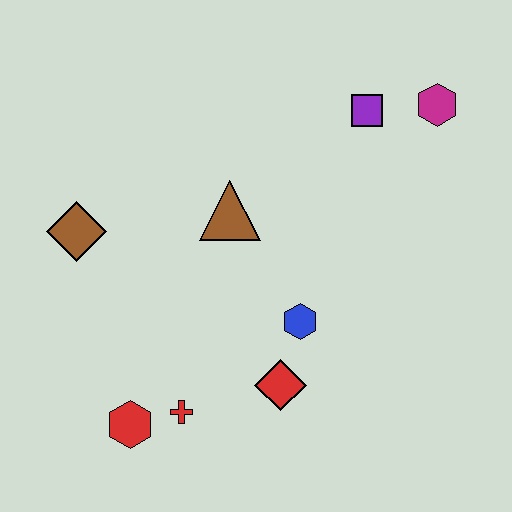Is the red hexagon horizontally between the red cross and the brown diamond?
Yes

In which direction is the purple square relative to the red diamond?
The purple square is above the red diamond.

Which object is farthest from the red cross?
The magenta hexagon is farthest from the red cross.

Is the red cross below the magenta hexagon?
Yes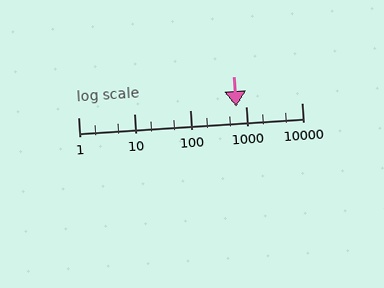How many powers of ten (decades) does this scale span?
The scale spans 4 decades, from 1 to 10000.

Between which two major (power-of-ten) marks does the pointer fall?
The pointer is between 100 and 1000.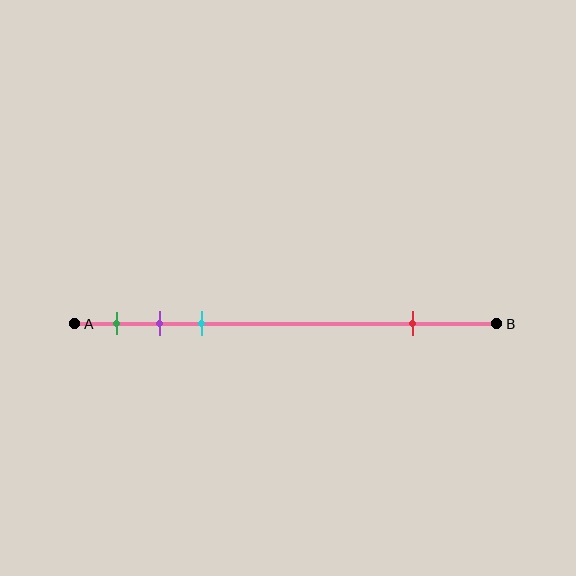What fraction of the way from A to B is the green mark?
The green mark is approximately 10% (0.1) of the way from A to B.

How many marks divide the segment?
There are 4 marks dividing the segment.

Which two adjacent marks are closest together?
The purple and cyan marks are the closest adjacent pair.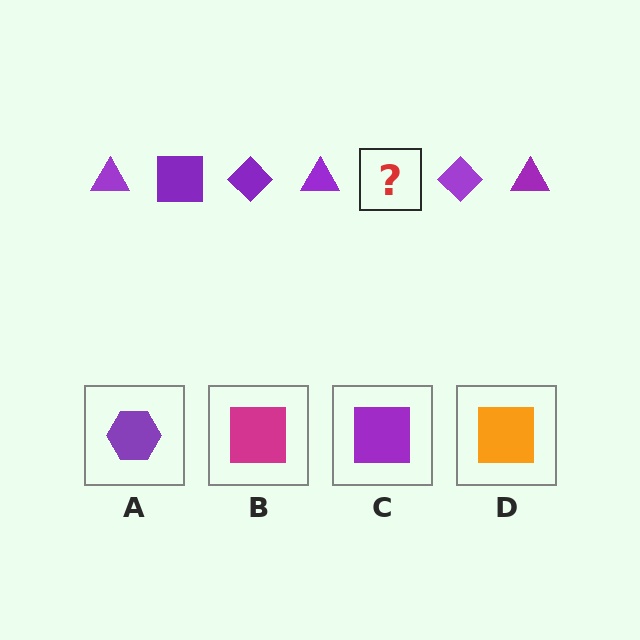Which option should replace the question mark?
Option C.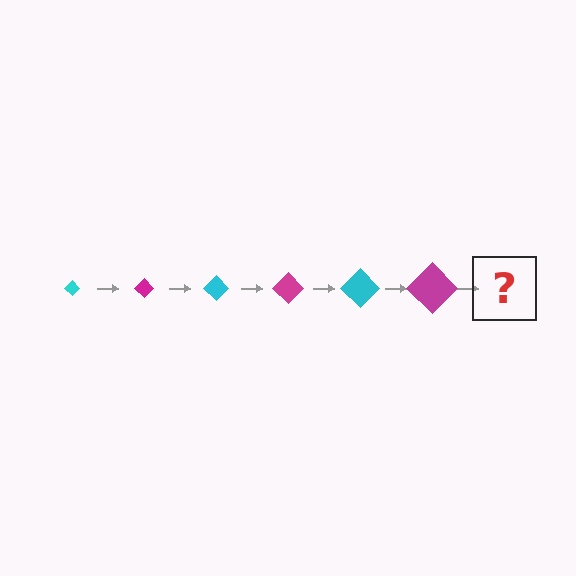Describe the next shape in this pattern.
It should be a cyan diamond, larger than the previous one.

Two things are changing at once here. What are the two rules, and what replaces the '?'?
The two rules are that the diamond grows larger each step and the color cycles through cyan and magenta. The '?' should be a cyan diamond, larger than the previous one.